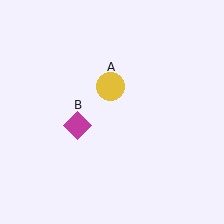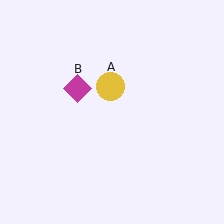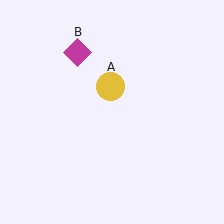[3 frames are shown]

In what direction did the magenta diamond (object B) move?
The magenta diamond (object B) moved up.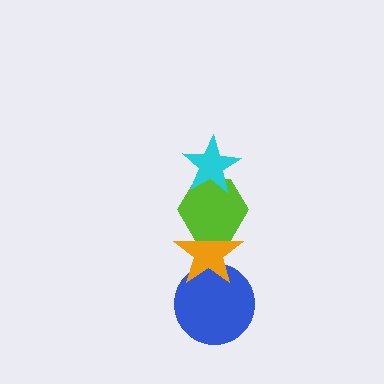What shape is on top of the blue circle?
The orange star is on top of the blue circle.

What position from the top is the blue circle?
The blue circle is 4th from the top.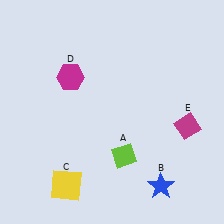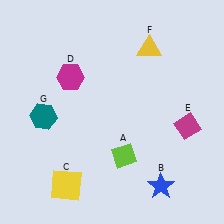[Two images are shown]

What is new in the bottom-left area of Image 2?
A teal hexagon (G) was added in the bottom-left area of Image 2.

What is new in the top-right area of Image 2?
A yellow triangle (F) was added in the top-right area of Image 2.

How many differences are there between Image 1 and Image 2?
There are 2 differences between the two images.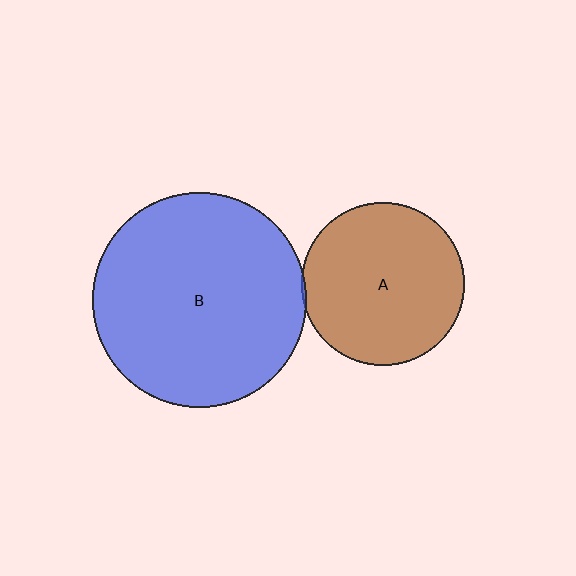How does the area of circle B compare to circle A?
Approximately 1.7 times.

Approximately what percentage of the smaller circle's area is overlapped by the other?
Approximately 5%.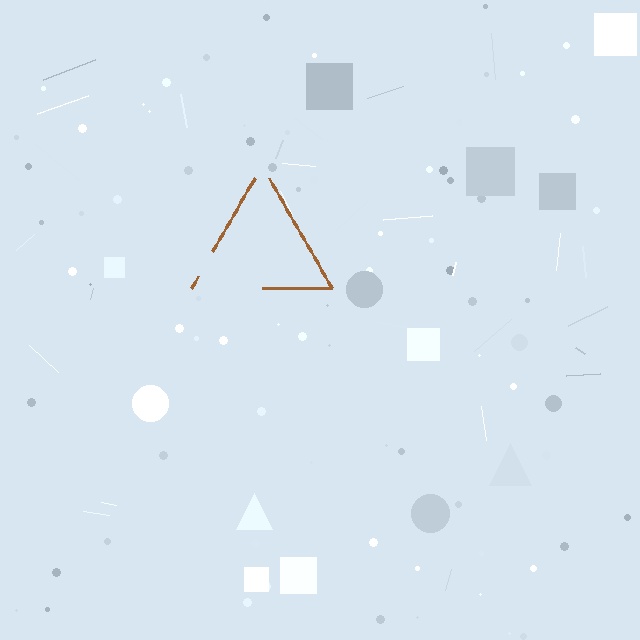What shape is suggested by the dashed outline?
The dashed outline suggests a triangle.